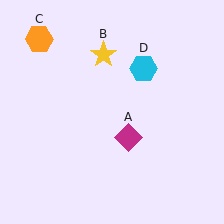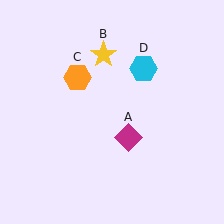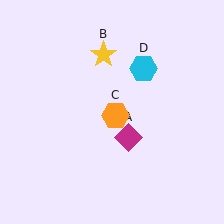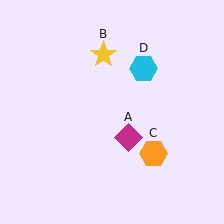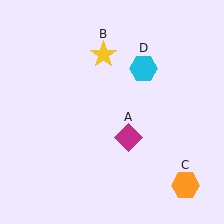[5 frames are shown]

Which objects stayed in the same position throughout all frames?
Magenta diamond (object A) and yellow star (object B) and cyan hexagon (object D) remained stationary.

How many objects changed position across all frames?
1 object changed position: orange hexagon (object C).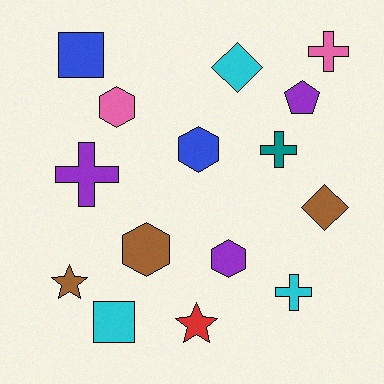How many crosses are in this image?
There are 4 crosses.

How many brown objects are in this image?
There are 3 brown objects.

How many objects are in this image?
There are 15 objects.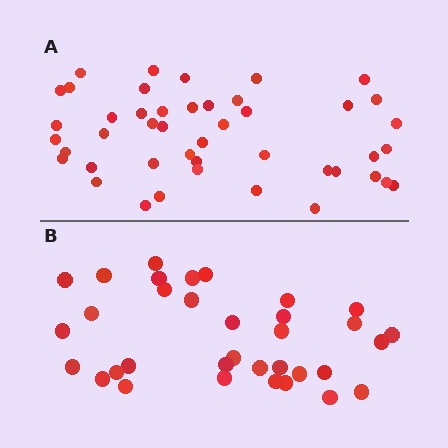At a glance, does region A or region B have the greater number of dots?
Region A (the top region) has more dots.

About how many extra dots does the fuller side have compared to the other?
Region A has roughly 12 or so more dots than region B.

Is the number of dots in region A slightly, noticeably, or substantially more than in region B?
Region A has noticeably more, but not dramatically so. The ratio is roughly 1.3 to 1.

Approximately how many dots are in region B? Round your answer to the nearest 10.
About 30 dots. (The exact count is 34, which rounds to 30.)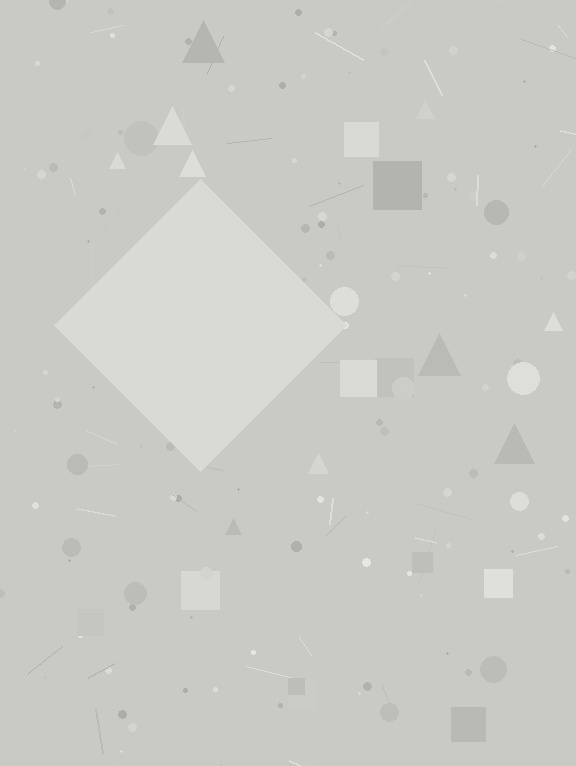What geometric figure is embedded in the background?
A diamond is embedded in the background.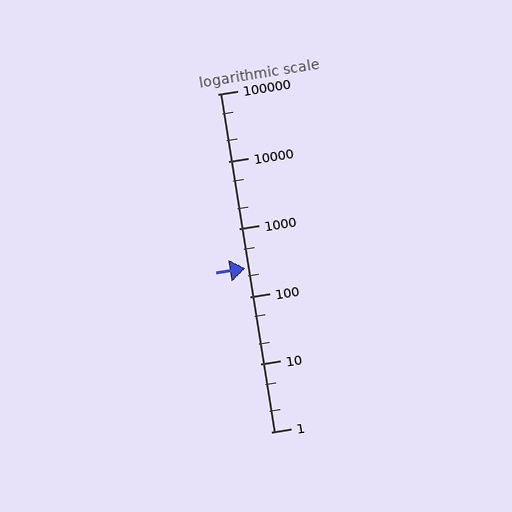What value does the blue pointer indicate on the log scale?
The pointer indicates approximately 260.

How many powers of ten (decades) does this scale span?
The scale spans 5 decades, from 1 to 100000.